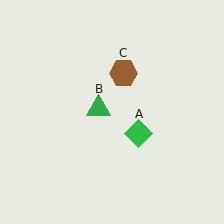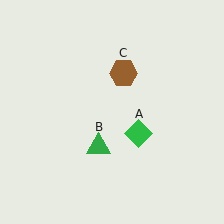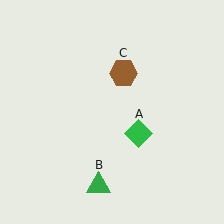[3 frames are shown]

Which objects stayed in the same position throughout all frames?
Green diamond (object A) and brown hexagon (object C) remained stationary.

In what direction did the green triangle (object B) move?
The green triangle (object B) moved down.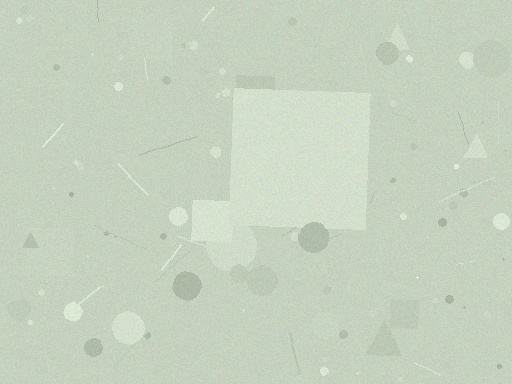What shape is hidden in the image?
A square is hidden in the image.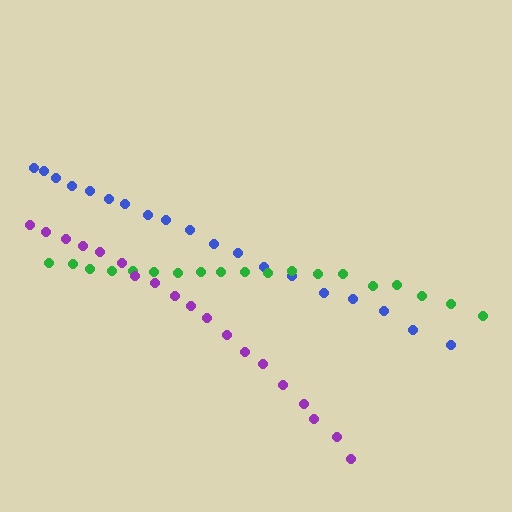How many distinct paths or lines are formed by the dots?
There are 3 distinct paths.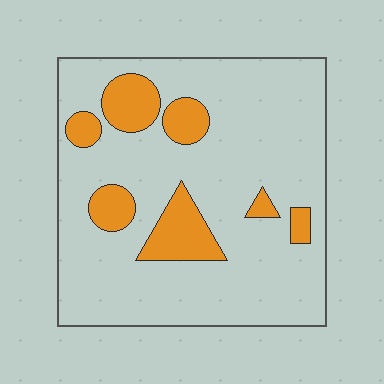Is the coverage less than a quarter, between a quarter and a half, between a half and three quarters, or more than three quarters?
Less than a quarter.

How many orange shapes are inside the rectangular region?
7.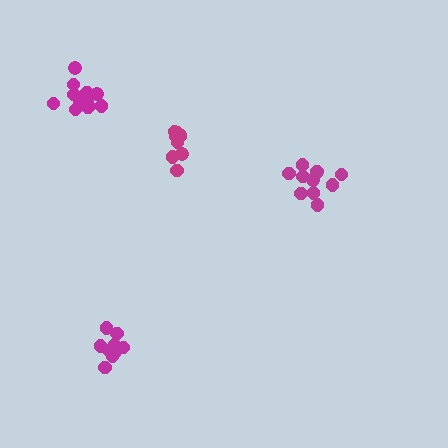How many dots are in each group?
Group 1: 9 dots, Group 2: 9 dots, Group 3: 11 dots, Group 4: 12 dots (41 total).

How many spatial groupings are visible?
There are 4 spatial groupings.